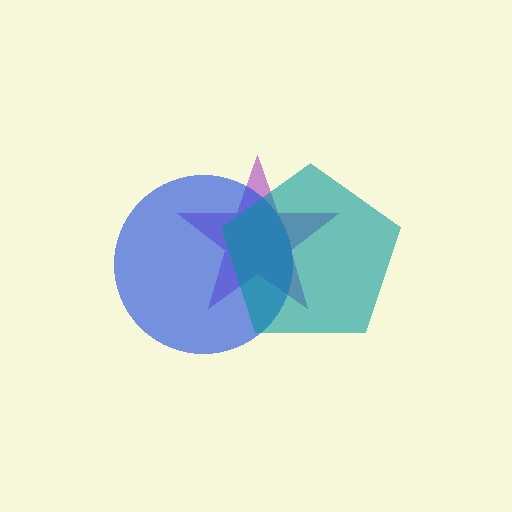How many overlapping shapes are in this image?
There are 3 overlapping shapes in the image.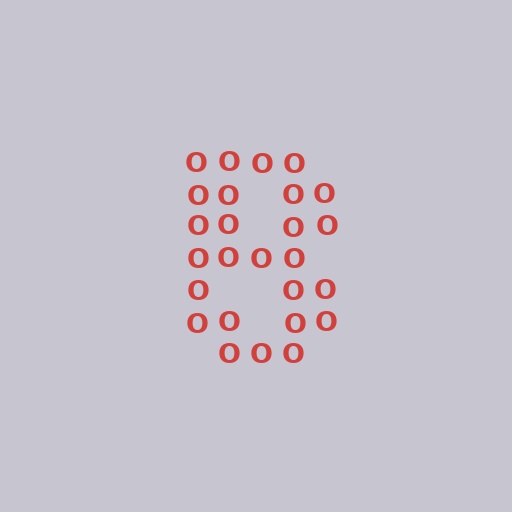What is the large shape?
The large shape is the digit 8.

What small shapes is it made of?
It is made of small letter O's.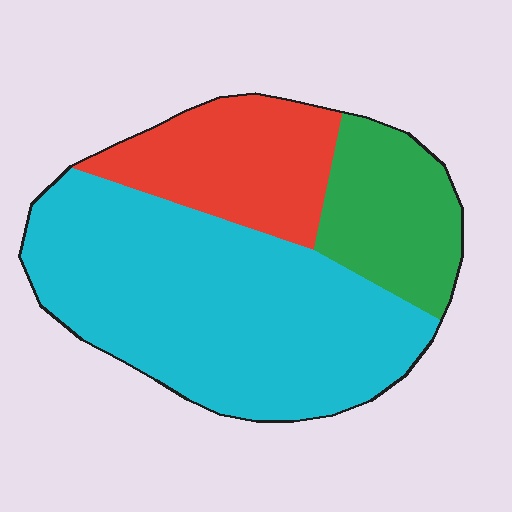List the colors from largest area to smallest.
From largest to smallest: cyan, red, green.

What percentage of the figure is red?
Red takes up about one fifth (1/5) of the figure.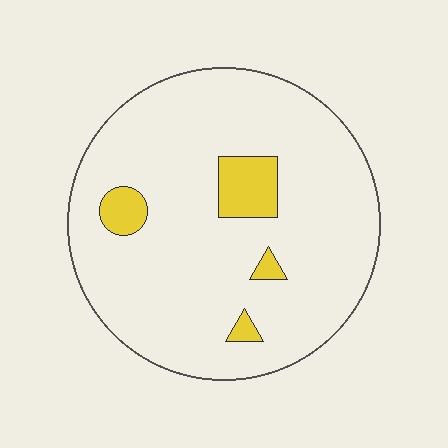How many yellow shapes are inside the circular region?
4.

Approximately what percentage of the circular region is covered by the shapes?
Approximately 10%.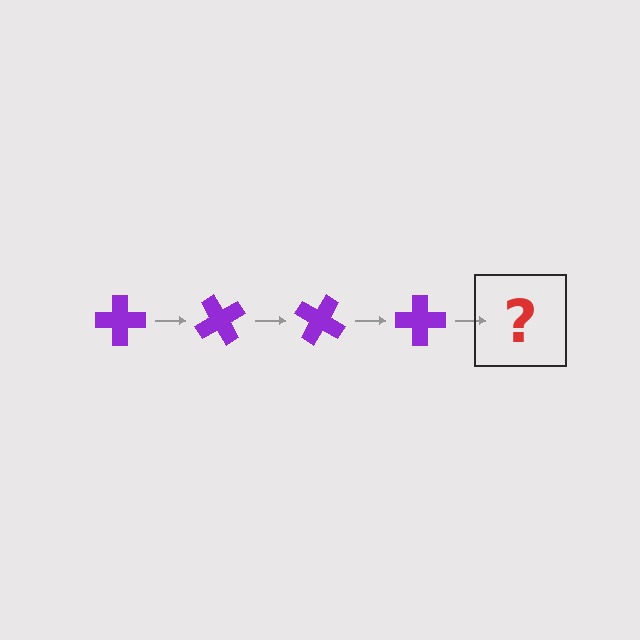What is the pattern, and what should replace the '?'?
The pattern is that the cross rotates 60 degrees each step. The '?' should be a purple cross rotated 240 degrees.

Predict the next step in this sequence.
The next step is a purple cross rotated 240 degrees.